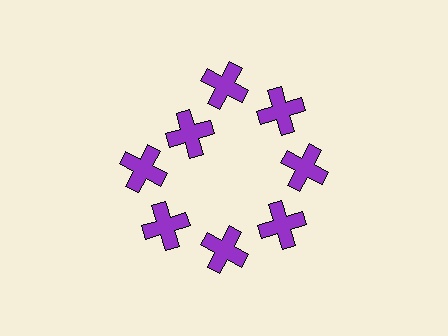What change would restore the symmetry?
The symmetry would be restored by moving it outward, back onto the ring so that all 8 crosses sit at equal angles and equal distance from the center.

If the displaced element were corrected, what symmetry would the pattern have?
It would have 8-fold rotational symmetry — the pattern would map onto itself every 45 degrees.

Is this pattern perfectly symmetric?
No. The 8 purple crosses are arranged in a ring, but one element near the 10 o'clock position is pulled inward toward the center, breaking the 8-fold rotational symmetry.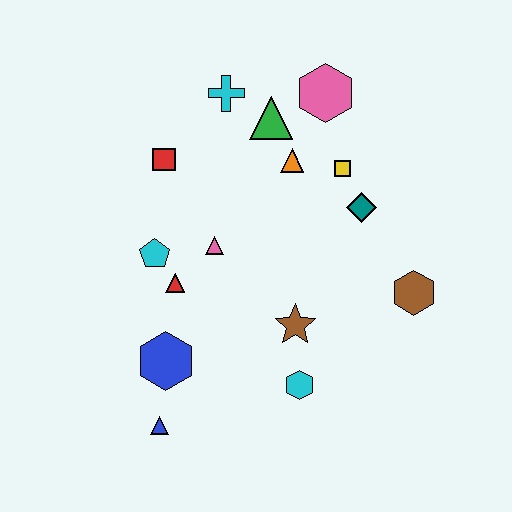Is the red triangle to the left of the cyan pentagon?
No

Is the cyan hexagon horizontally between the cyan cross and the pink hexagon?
Yes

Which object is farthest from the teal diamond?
The blue triangle is farthest from the teal diamond.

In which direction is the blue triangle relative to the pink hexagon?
The blue triangle is below the pink hexagon.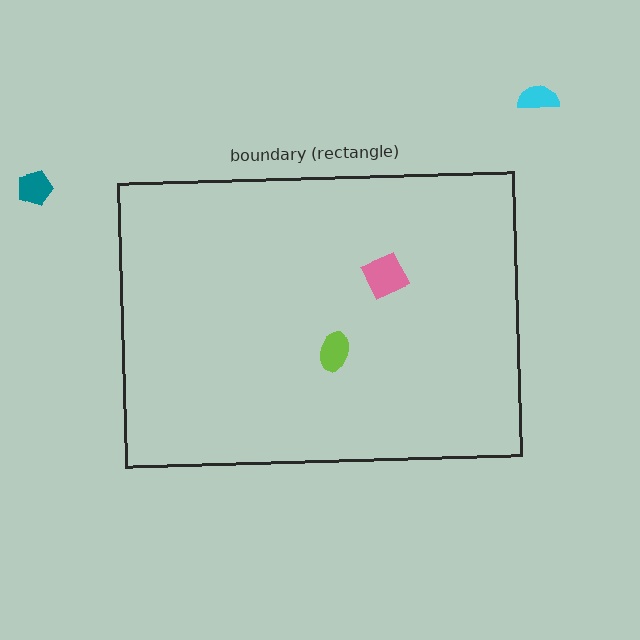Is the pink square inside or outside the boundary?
Inside.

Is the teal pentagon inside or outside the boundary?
Outside.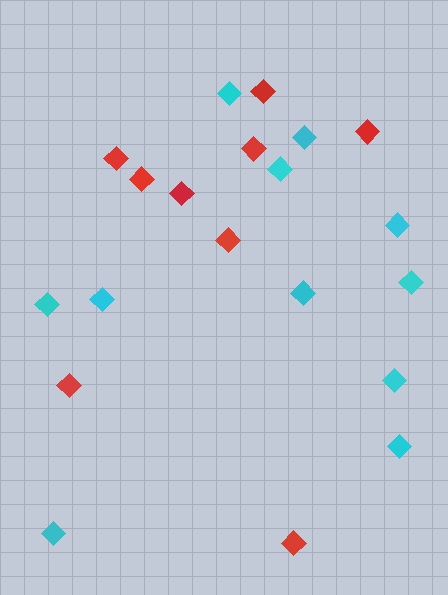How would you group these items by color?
There are 2 groups: one group of red diamonds (9) and one group of cyan diamonds (11).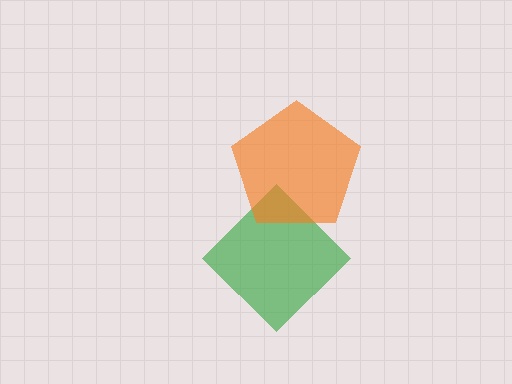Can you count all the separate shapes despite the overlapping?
Yes, there are 2 separate shapes.